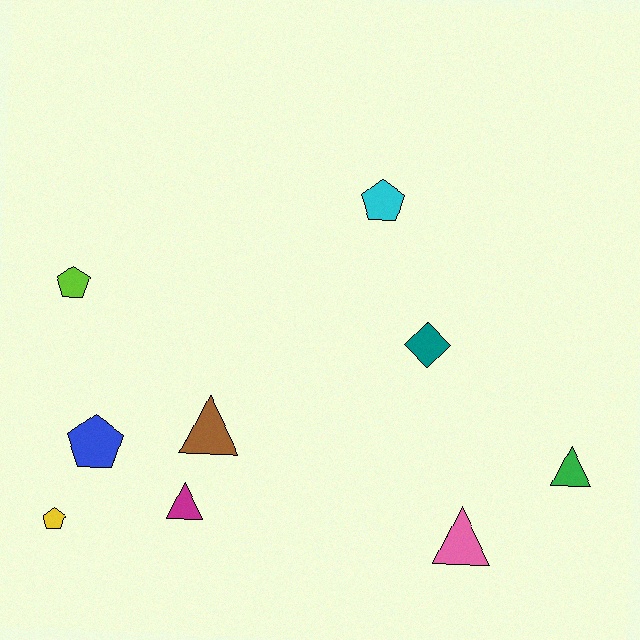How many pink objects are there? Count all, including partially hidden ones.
There is 1 pink object.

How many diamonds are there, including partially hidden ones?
There is 1 diamond.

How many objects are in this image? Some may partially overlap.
There are 9 objects.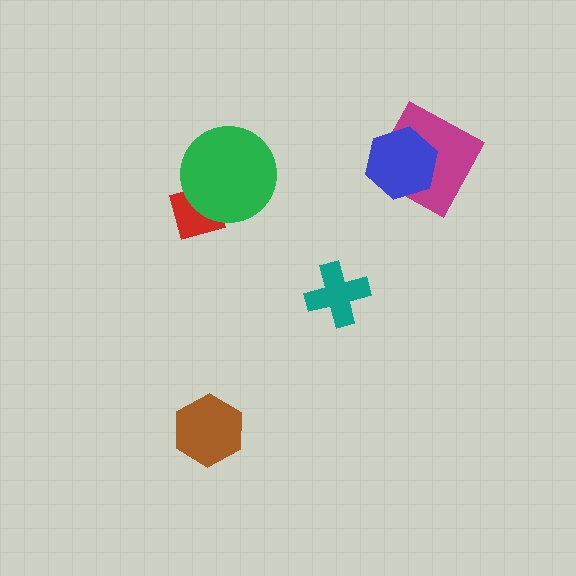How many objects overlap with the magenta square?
1 object overlaps with the magenta square.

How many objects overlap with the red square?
1 object overlaps with the red square.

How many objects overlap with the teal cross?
0 objects overlap with the teal cross.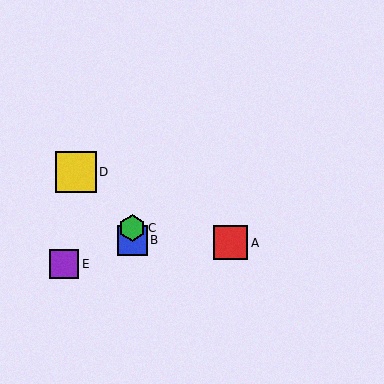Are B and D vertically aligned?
No, B is at x≈132 and D is at x≈76.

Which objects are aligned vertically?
Objects B, C are aligned vertically.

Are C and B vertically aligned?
Yes, both are at x≈132.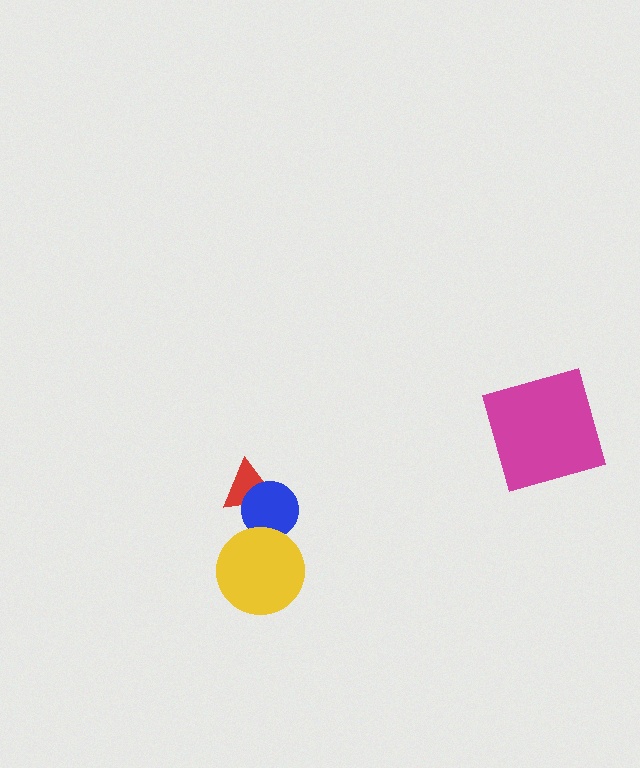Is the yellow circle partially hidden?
No, no other shape covers it.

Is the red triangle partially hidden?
Yes, it is partially covered by another shape.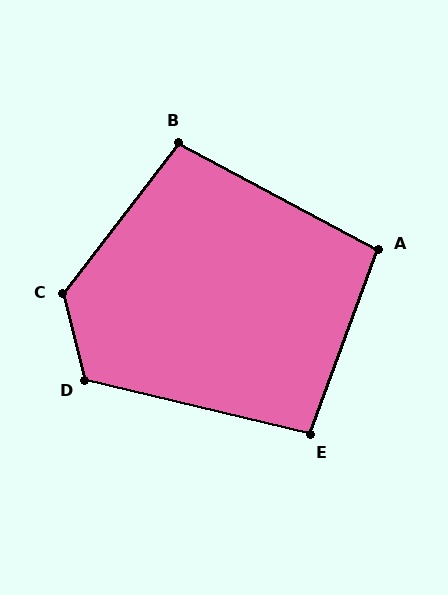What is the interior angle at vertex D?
Approximately 118 degrees (obtuse).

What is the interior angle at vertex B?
Approximately 99 degrees (obtuse).